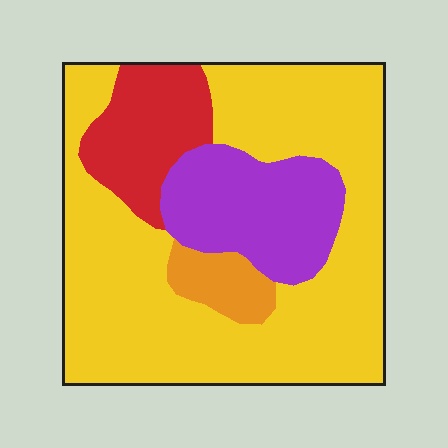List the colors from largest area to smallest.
From largest to smallest: yellow, purple, red, orange.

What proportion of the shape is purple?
Purple covers about 20% of the shape.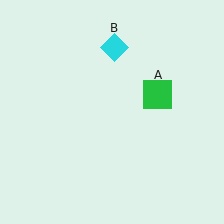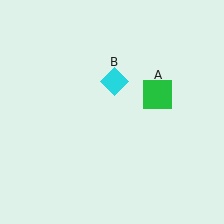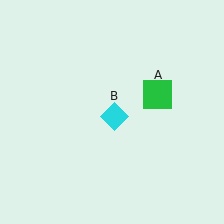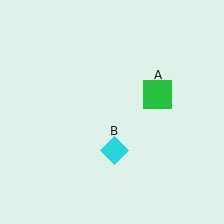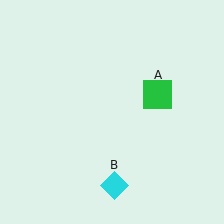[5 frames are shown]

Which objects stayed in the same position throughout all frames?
Green square (object A) remained stationary.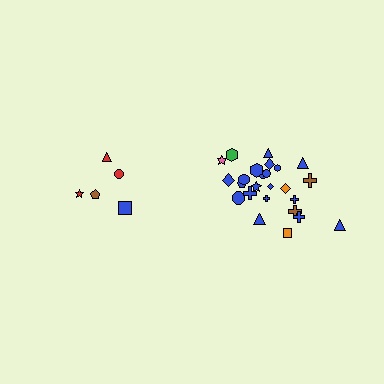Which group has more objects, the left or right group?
The right group.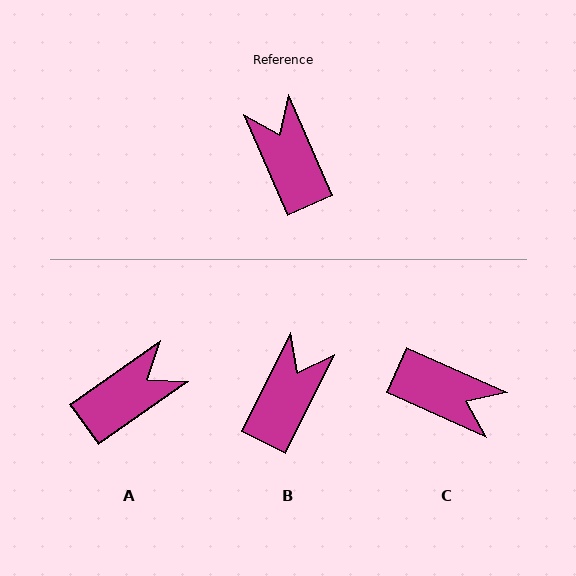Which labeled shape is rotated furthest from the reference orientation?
C, about 138 degrees away.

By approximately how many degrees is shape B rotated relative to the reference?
Approximately 50 degrees clockwise.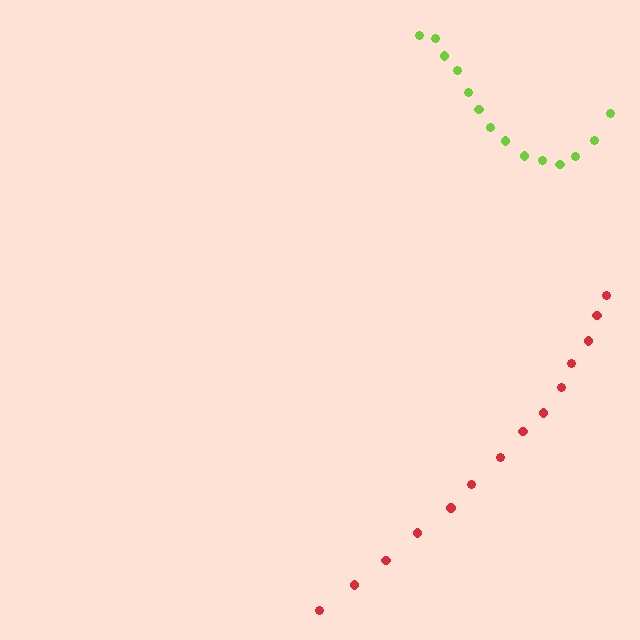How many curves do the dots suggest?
There are 2 distinct paths.